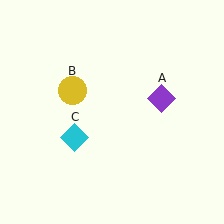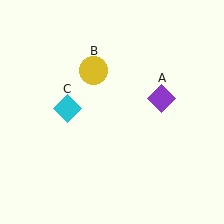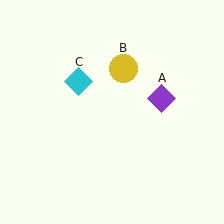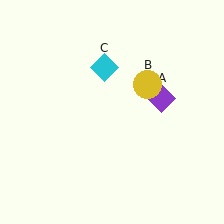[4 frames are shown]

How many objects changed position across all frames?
2 objects changed position: yellow circle (object B), cyan diamond (object C).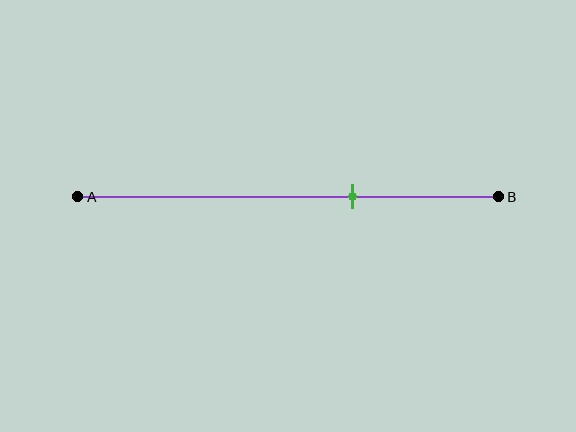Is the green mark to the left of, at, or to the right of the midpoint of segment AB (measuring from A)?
The green mark is to the right of the midpoint of segment AB.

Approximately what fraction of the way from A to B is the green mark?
The green mark is approximately 65% of the way from A to B.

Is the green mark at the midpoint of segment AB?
No, the mark is at about 65% from A, not at the 50% midpoint.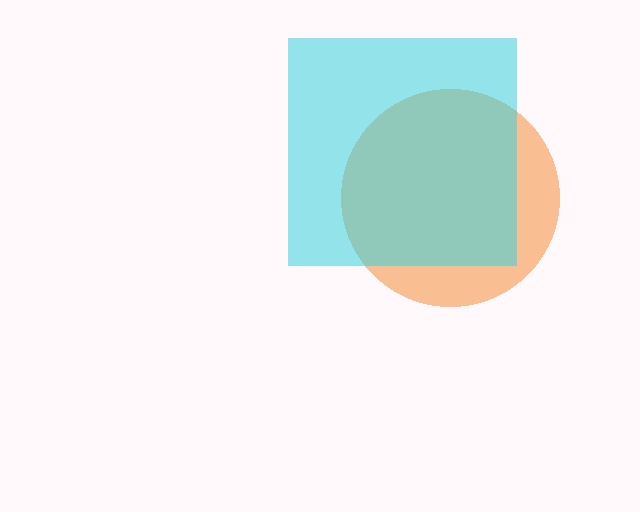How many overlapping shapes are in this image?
There are 2 overlapping shapes in the image.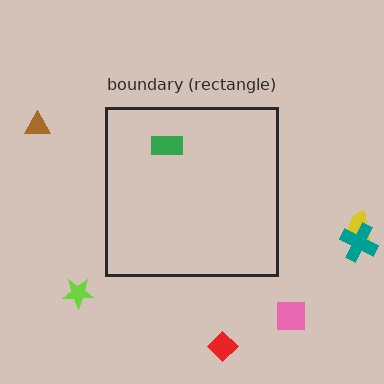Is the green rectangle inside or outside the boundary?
Inside.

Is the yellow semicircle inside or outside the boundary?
Outside.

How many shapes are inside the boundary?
1 inside, 6 outside.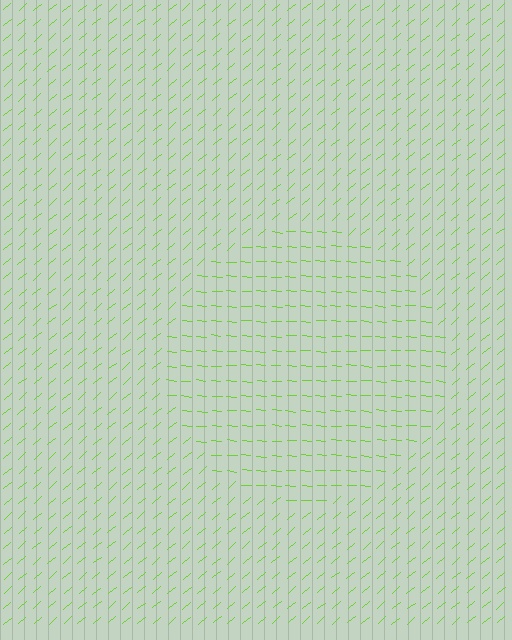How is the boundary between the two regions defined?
The boundary is defined purely by a change in line orientation (approximately 45 degrees difference). All lines are the same color and thickness.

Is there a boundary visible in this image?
Yes, there is a texture boundary formed by a change in line orientation.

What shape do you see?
I see a circle.